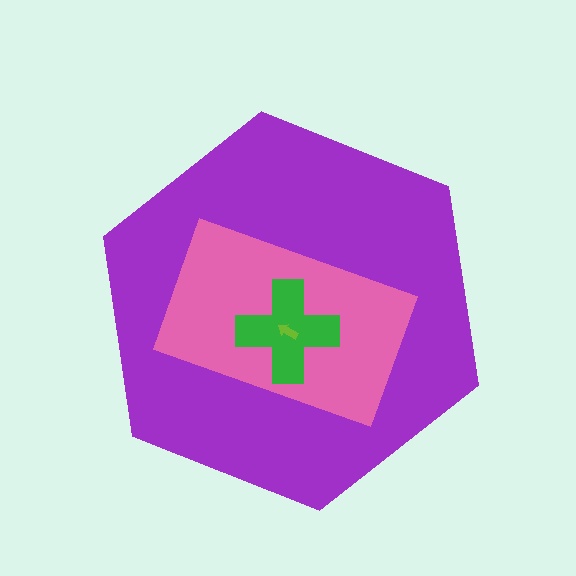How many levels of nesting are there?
4.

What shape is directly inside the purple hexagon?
The pink rectangle.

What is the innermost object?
The lime arrow.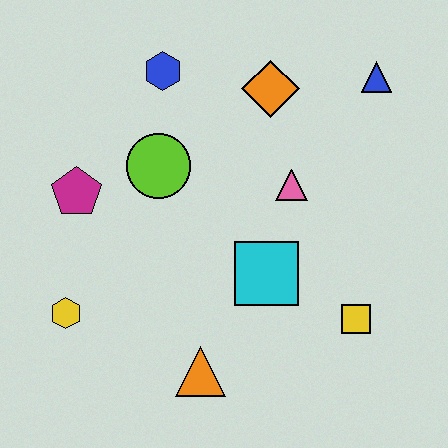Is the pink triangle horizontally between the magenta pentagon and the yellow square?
Yes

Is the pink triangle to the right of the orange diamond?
Yes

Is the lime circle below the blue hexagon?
Yes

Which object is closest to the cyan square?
The pink triangle is closest to the cyan square.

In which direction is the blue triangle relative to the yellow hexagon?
The blue triangle is to the right of the yellow hexagon.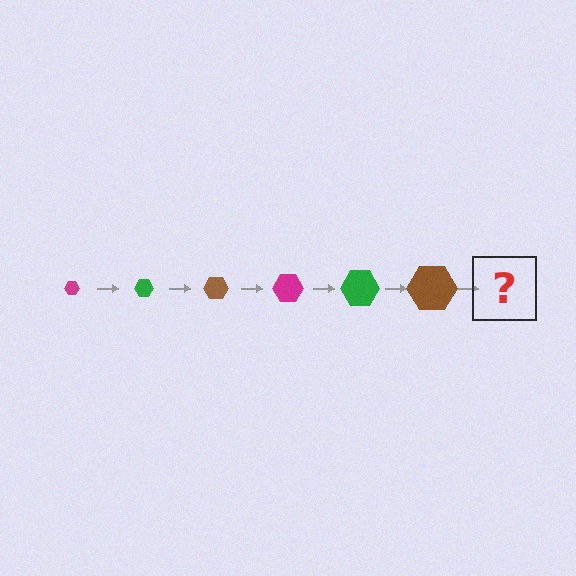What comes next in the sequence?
The next element should be a magenta hexagon, larger than the previous one.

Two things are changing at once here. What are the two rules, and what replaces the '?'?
The two rules are that the hexagon grows larger each step and the color cycles through magenta, green, and brown. The '?' should be a magenta hexagon, larger than the previous one.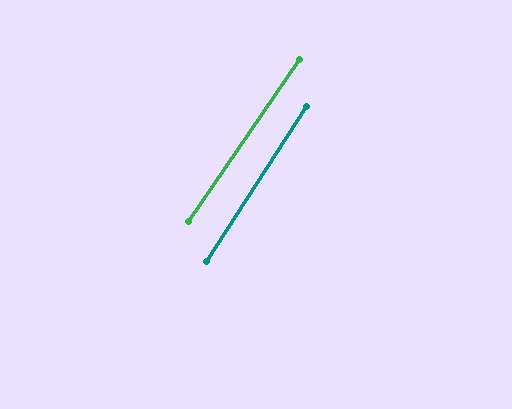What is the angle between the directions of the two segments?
Approximately 1 degree.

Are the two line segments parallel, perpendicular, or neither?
Parallel — their directions differ by only 1.3°.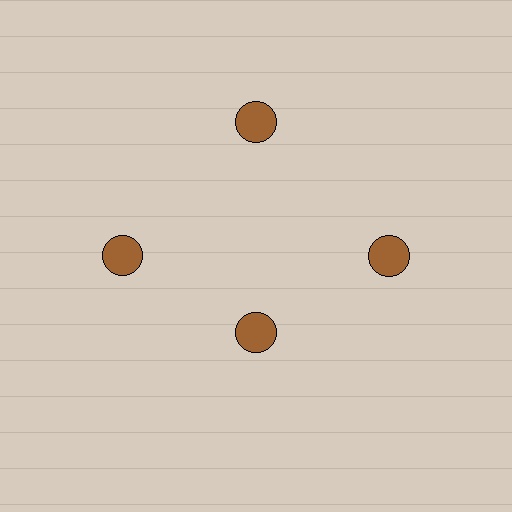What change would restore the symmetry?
The symmetry would be restored by moving it outward, back onto the ring so that all 4 circles sit at equal angles and equal distance from the center.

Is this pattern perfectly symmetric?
No. The 4 brown circles are arranged in a ring, but one element near the 6 o'clock position is pulled inward toward the center, breaking the 4-fold rotational symmetry.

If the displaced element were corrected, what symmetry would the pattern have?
It would have 4-fold rotational symmetry — the pattern would map onto itself every 90 degrees.